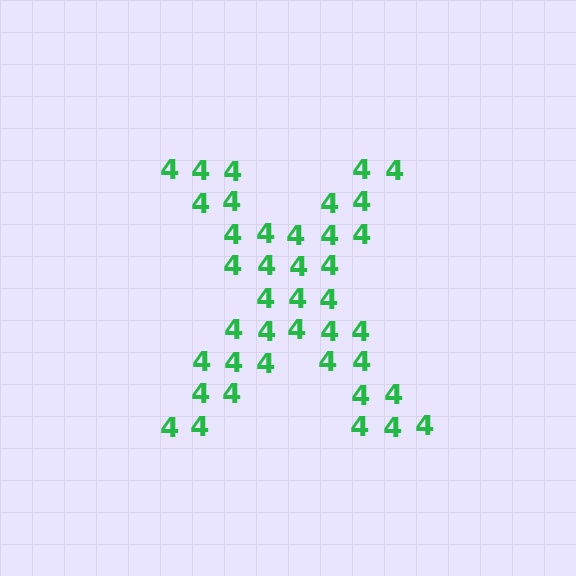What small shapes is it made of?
It is made of small digit 4's.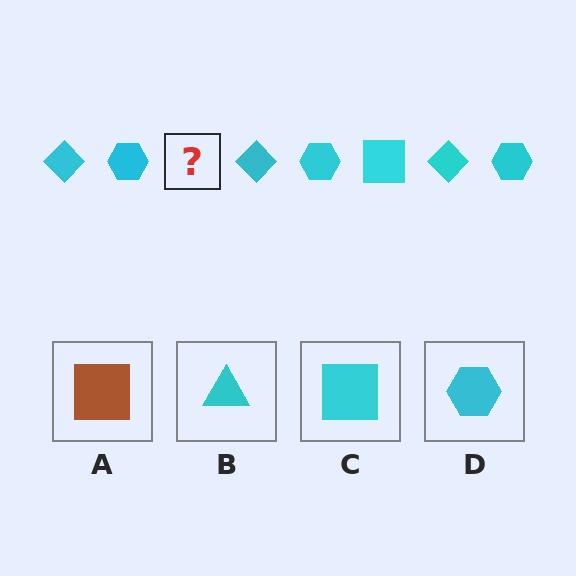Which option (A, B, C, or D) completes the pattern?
C.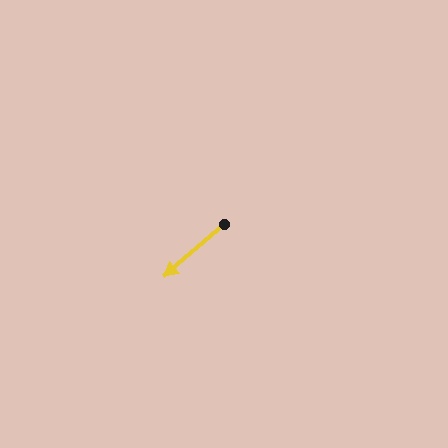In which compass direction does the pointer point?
Southwest.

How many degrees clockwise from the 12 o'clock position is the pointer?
Approximately 229 degrees.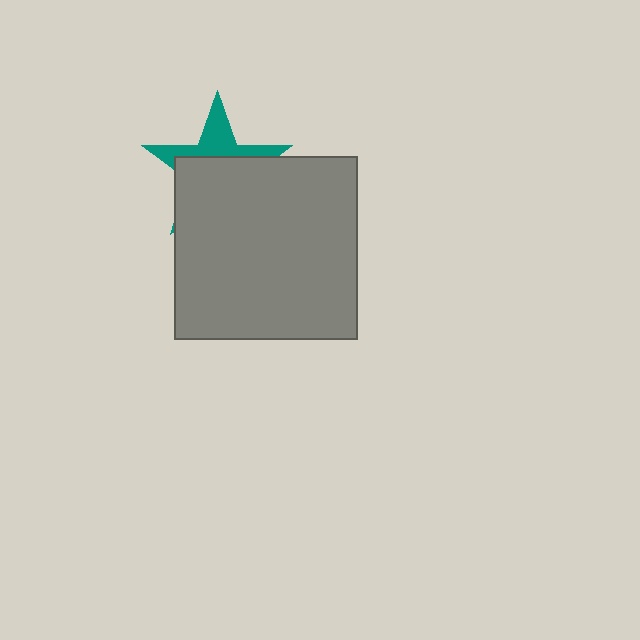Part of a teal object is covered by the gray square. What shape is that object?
It is a star.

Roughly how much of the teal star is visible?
A small part of it is visible (roughly 35%).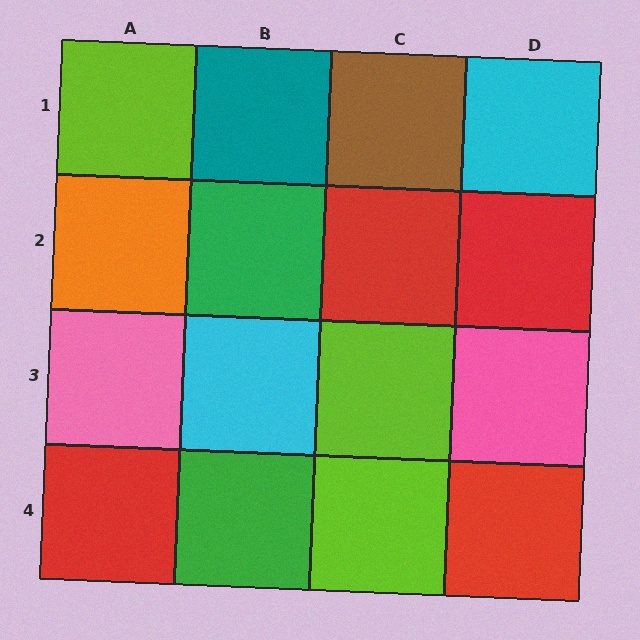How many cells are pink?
2 cells are pink.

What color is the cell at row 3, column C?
Lime.